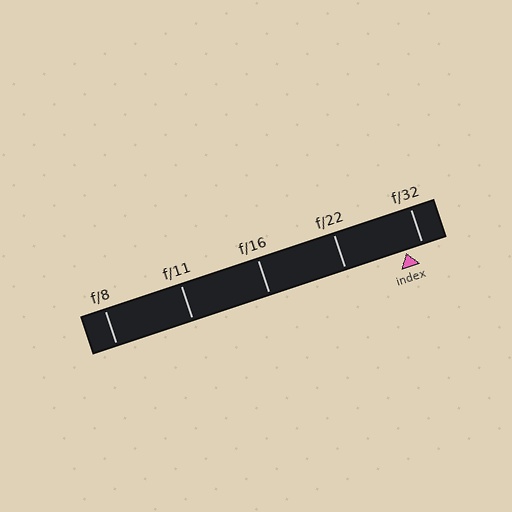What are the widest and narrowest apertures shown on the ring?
The widest aperture shown is f/8 and the narrowest is f/32.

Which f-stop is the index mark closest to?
The index mark is closest to f/32.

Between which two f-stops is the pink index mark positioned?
The index mark is between f/22 and f/32.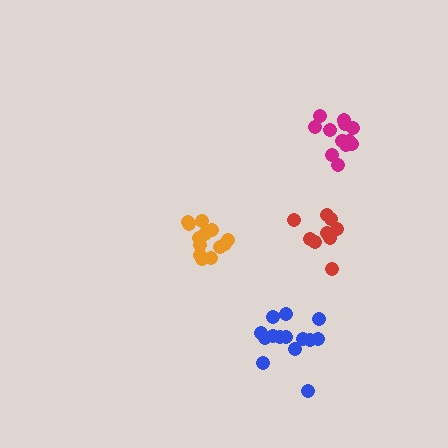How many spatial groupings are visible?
There are 4 spatial groupings.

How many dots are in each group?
Group 1: 13 dots, Group 2: 9 dots, Group 3: 12 dots, Group 4: 14 dots (48 total).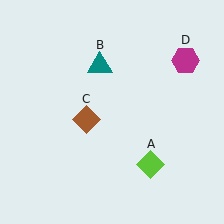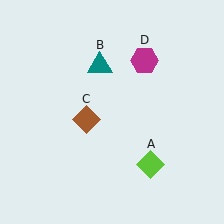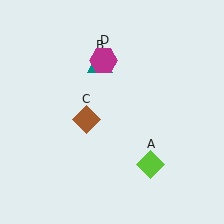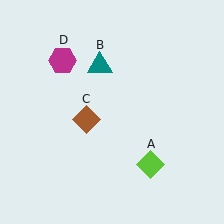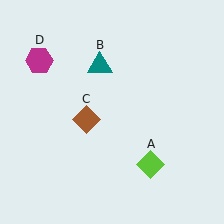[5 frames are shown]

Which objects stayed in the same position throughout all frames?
Lime diamond (object A) and teal triangle (object B) and brown diamond (object C) remained stationary.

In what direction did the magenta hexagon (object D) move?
The magenta hexagon (object D) moved left.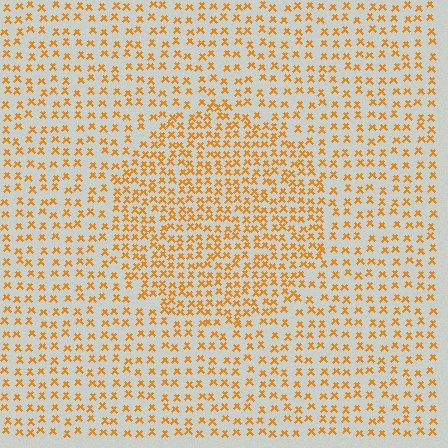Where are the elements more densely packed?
The elements are more densely packed inside the circle boundary.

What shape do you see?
I see a circle.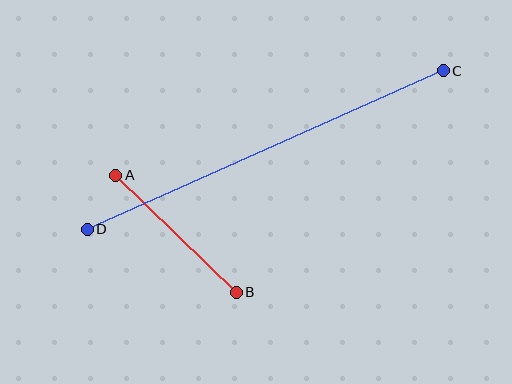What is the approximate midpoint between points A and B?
The midpoint is at approximately (176, 234) pixels.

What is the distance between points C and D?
The distance is approximately 389 pixels.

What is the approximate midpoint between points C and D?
The midpoint is at approximately (265, 150) pixels.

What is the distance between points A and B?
The distance is approximately 168 pixels.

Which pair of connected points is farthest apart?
Points C and D are farthest apart.